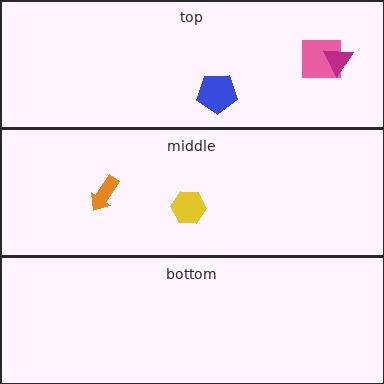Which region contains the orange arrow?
The middle region.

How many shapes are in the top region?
3.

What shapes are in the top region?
The pink square, the blue pentagon, the magenta triangle.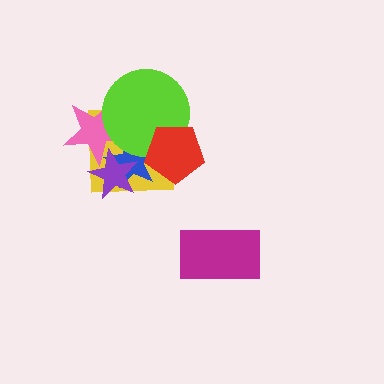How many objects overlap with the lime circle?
4 objects overlap with the lime circle.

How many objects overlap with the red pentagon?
3 objects overlap with the red pentagon.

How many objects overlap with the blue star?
5 objects overlap with the blue star.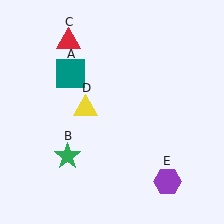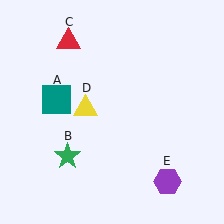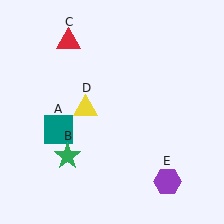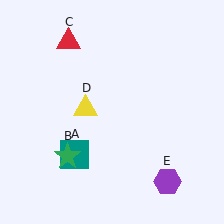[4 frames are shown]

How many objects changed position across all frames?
1 object changed position: teal square (object A).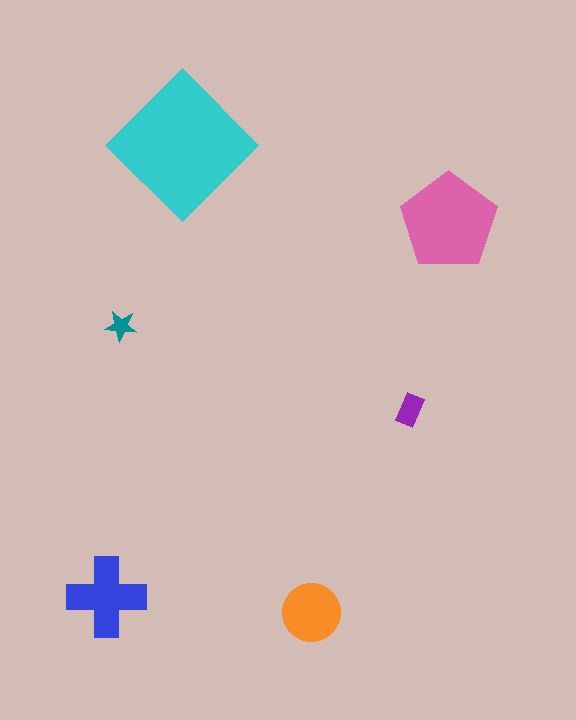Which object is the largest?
The cyan diamond.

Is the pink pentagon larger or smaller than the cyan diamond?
Smaller.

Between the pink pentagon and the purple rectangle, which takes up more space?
The pink pentagon.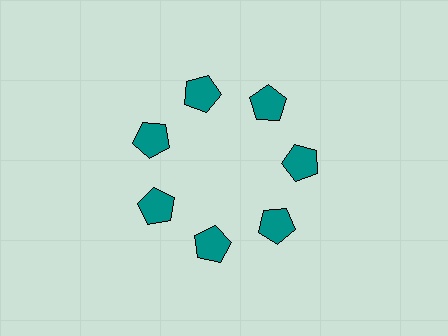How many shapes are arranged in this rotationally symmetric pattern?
There are 7 shapes, arranged in 7 groups of 1.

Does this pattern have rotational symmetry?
Yes, this pattern has 7-fold rotational symmetry. It looks the same after rotating 51 degrees around the center.